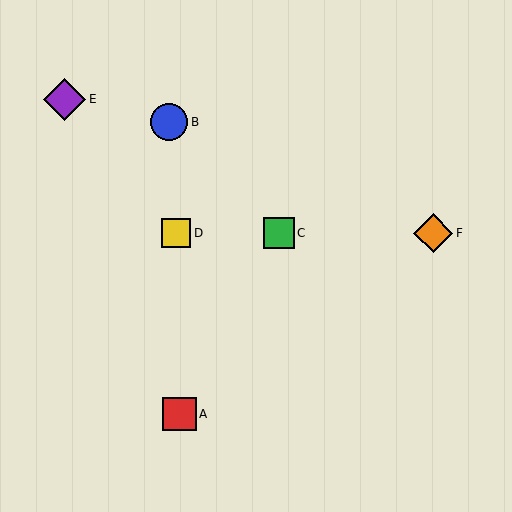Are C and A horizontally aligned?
No, C is at y≈233 and A is at y≈414.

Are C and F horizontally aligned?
Yes, both are at y≈233.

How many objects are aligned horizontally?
3 objects (C, D, F) are aligned horizontally.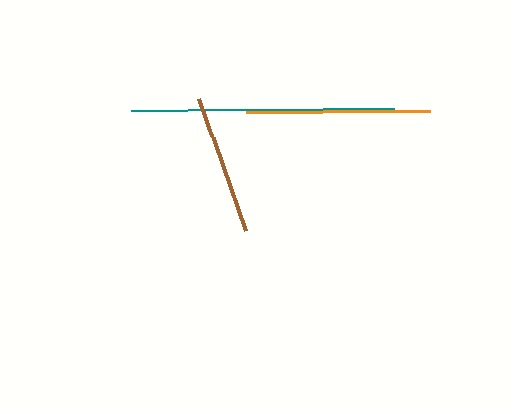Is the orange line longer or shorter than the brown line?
The orange line is longer than the brown line.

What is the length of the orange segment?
The orange segment is approximately 184 pixels long.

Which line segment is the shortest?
The brown line is the shortest at approximately 139 pixels.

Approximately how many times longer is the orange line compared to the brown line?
The orange line is approximately 1.3 times the length of the brown line.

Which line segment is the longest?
The teal line is the longest at approximately 263 pixels.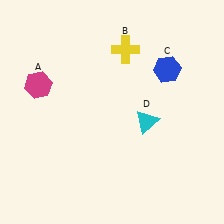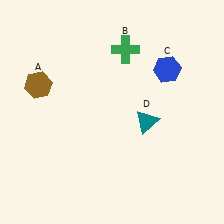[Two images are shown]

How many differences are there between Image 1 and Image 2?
There are 3 differences between the two images.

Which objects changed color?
A changed from magenta to brown. B changed from yellow to green. D changed from cyan to teal.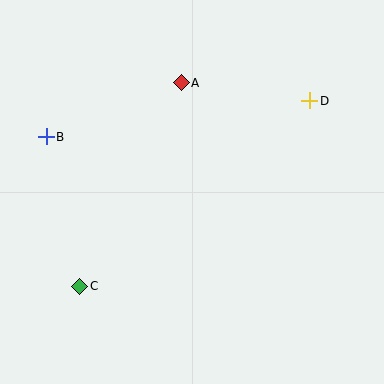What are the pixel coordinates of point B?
Point B is at (46, 137).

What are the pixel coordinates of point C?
Point C is at (80, 286).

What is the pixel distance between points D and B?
The distance between D and B is 266 pixels.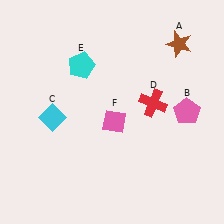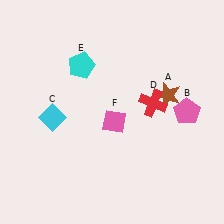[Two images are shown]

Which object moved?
The brown star (A) moved down.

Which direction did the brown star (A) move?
The brown star (A) moved down.